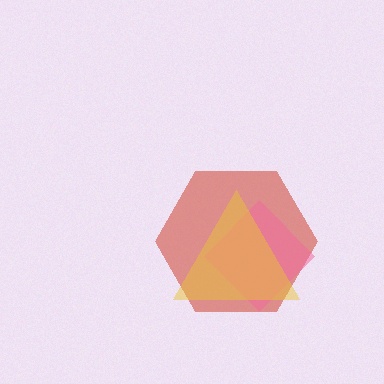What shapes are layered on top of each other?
The layered shapes are: a red hexagon, a pink diamond, a yellow triangle.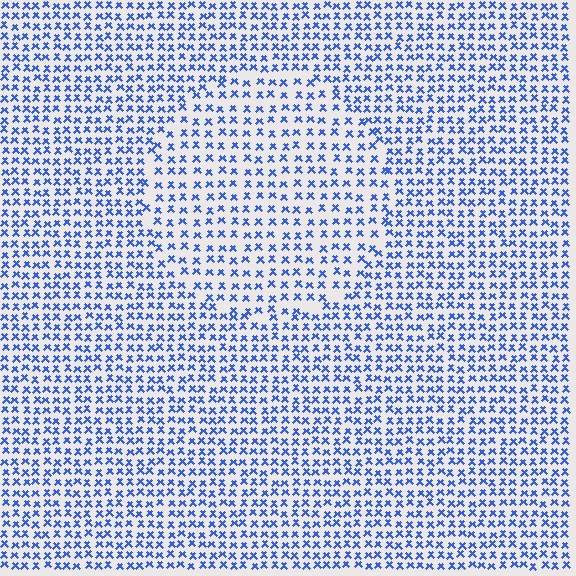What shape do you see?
I see a circle.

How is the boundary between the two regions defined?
The boundary is defined by a change in element density (approximately 1.5x ratio). All elements are the same color, size, and shape.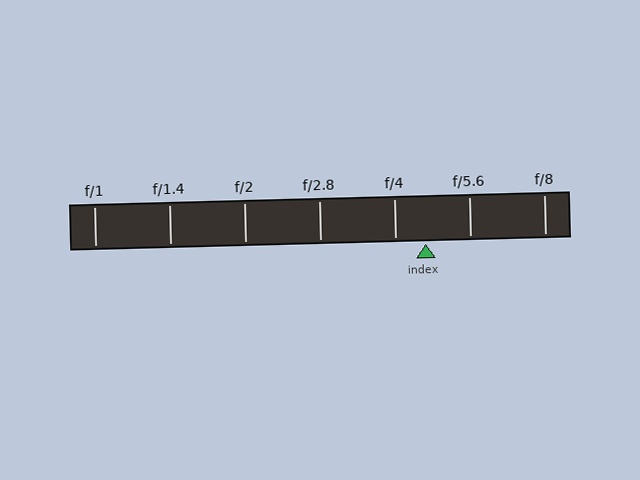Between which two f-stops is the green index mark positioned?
The index mark is between f/4 and f/5.6.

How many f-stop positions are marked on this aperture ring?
There are 7 f-stop positions marked.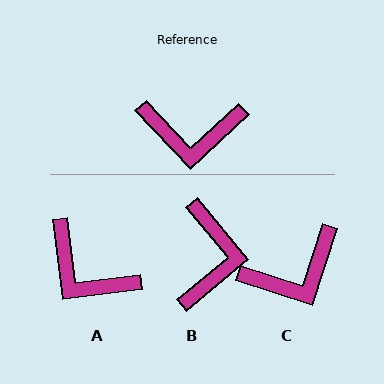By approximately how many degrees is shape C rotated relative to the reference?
Approximately 29 degrees counter-clockwise.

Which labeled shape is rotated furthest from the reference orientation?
B, about 86 degrees away.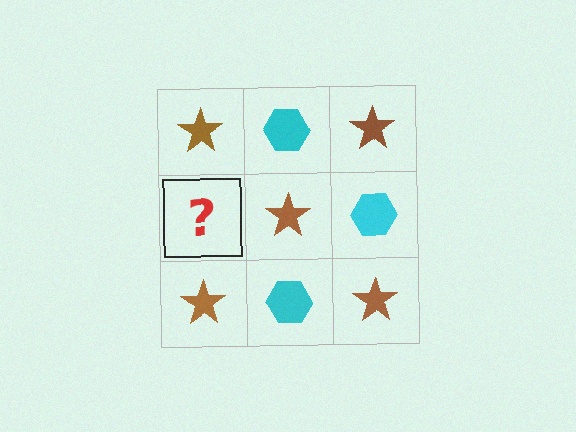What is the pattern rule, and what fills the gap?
The rule is that it alternates brown star and cyan hexagon in a checkerboard pattern. The gap should be filled with a cyan hexagon.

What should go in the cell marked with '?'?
The missing cell should contain a cyan hexagon.